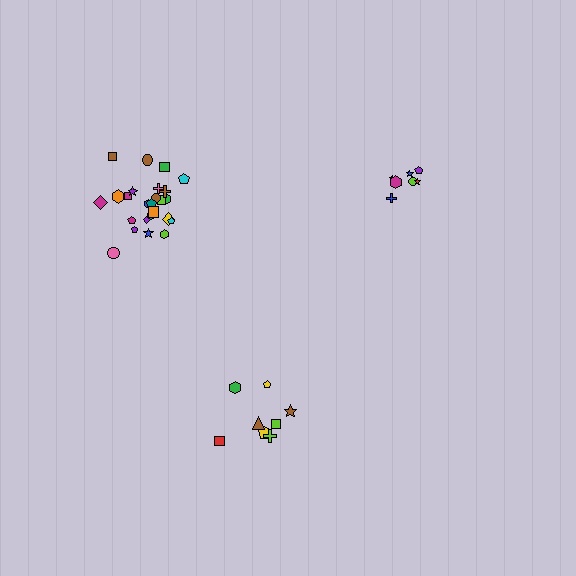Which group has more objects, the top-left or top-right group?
The top-left group.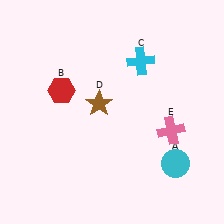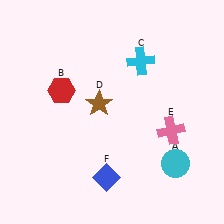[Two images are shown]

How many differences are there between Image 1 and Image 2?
There is 1 difference between the two images.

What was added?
A blue diamond (F) was added in Image 2.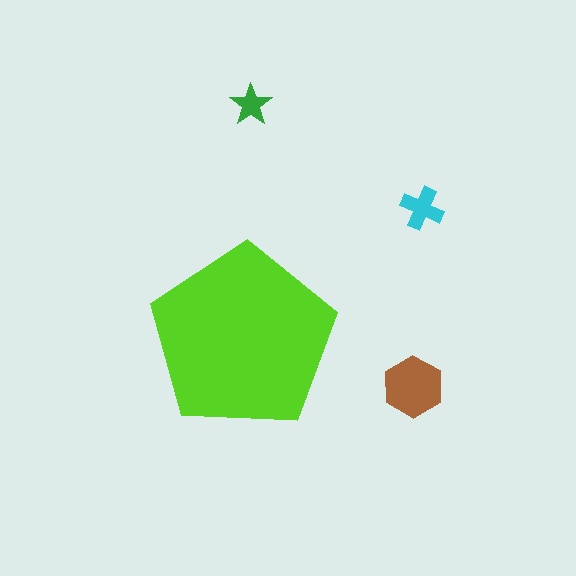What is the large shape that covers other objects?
A lime pentagon.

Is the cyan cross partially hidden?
No, the cyan cross is fully visible.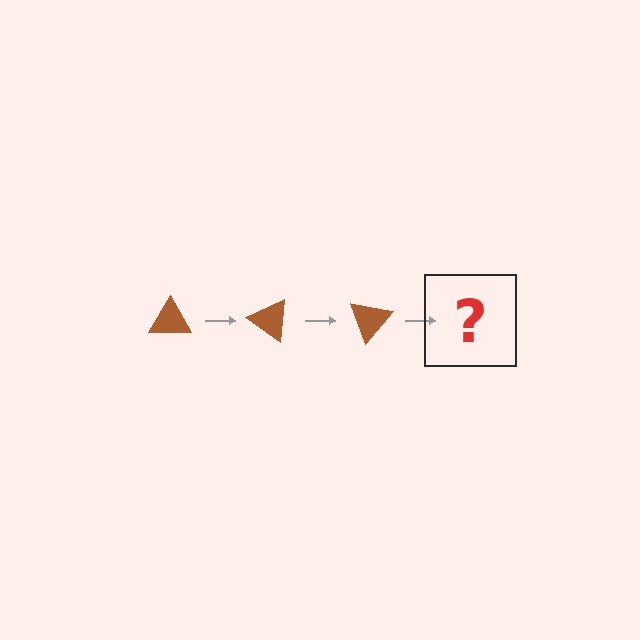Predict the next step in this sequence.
The next step is a brown triangle rotated 105 degrees.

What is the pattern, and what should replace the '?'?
The pattern is that the triangle rotates 35 degrees each step. The '?' should be a brown triangle rotated 105 degrees.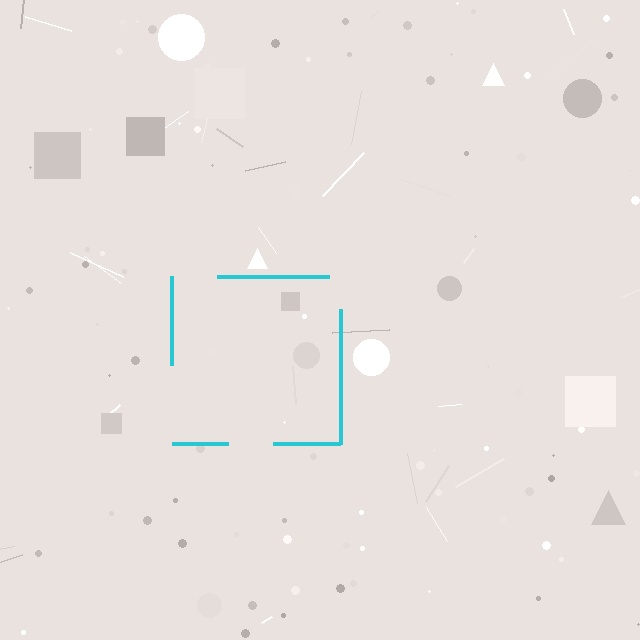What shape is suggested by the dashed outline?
The dashed outline suggests a square.